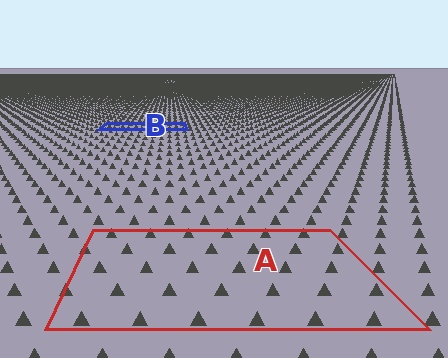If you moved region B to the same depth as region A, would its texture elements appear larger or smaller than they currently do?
They would appear larger. At a closer depth, the same texture elements are projected at a bigger on-screen size.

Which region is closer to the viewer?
Region A is closer. The texture elements there are larger and more spread out.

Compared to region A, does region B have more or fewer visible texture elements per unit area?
Region B has more texture elements per unit area — they are packed more densely because it is farther away.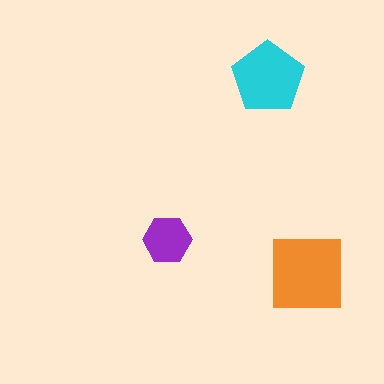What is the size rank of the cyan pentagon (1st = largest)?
2nd.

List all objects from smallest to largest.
The purple hexagon, the cyan pentagon, the orange square.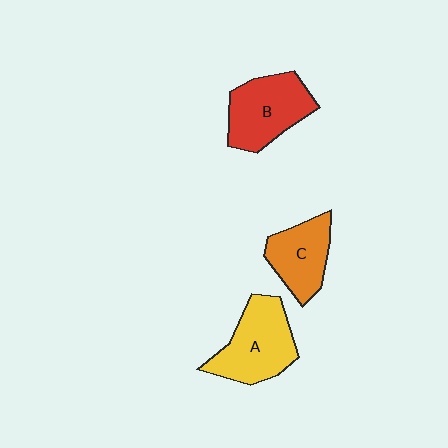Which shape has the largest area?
Shape A (yellow).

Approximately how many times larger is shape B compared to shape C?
Approximately 1.3 times.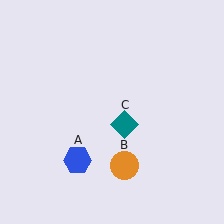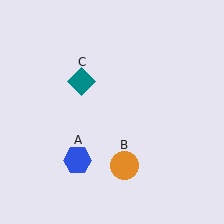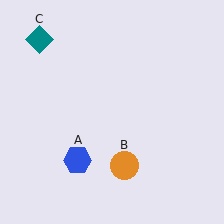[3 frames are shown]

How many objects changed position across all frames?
1 object changed position: teal diamond (object C).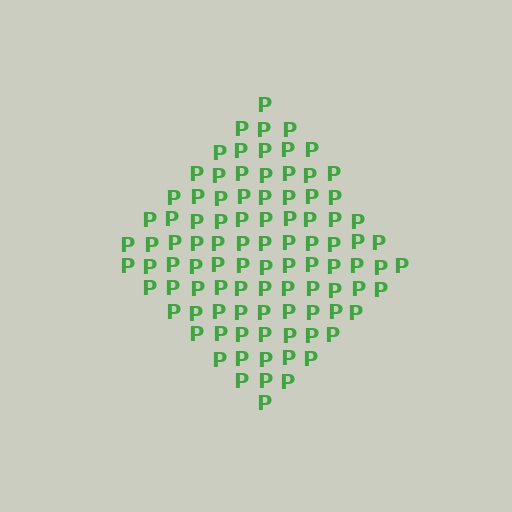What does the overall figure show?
The overall figure shows a diamond.